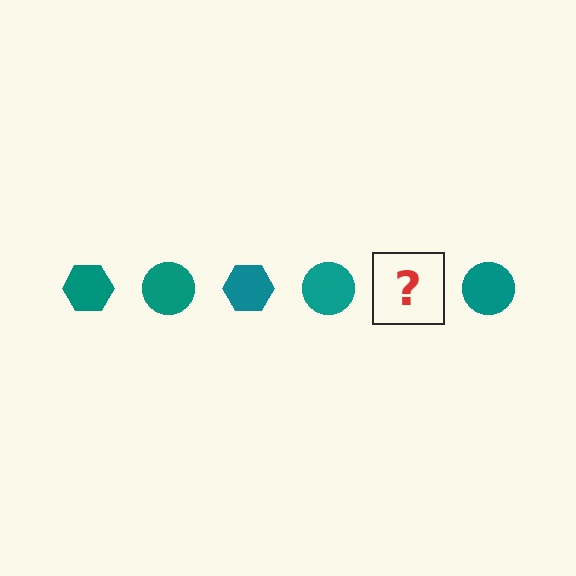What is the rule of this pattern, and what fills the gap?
The rule is that the pattern cycles through hexagon, circle shapes in teal. The gap should be filled with a teal hexagon.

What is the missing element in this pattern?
The missing element is a teal hexagon.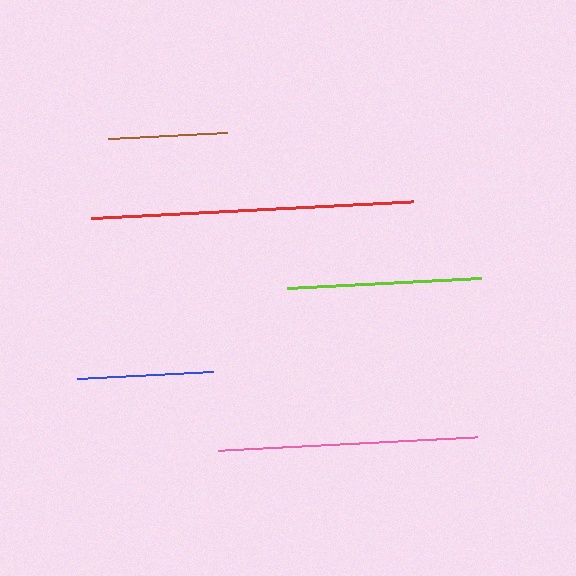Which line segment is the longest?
The red line is the longest at approximately 322 pixels.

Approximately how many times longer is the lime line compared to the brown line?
The lime line is approximately 1.6 times the length of the brown line.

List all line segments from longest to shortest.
From longest to shortest: red, pink, lime, blue, brown.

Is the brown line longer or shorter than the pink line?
The pink line is longer than the brown line.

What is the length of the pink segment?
The pink segment is approximately 259 pixels long.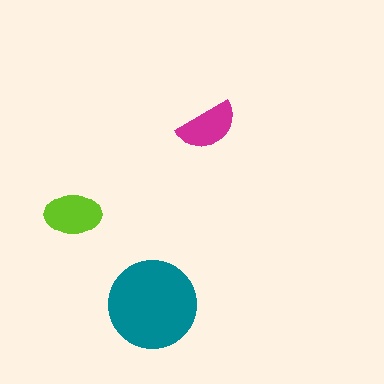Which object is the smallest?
The magenta semicircle.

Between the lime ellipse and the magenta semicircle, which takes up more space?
The lime ellipse.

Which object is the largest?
The teal circle.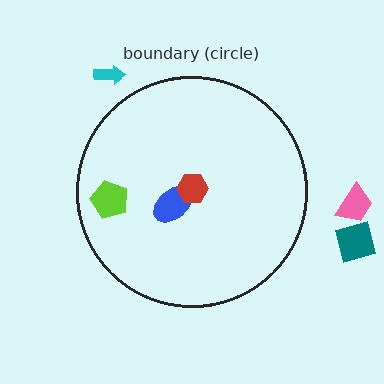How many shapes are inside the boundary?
3 inside, 3 outside.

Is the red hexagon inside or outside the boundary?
Inside.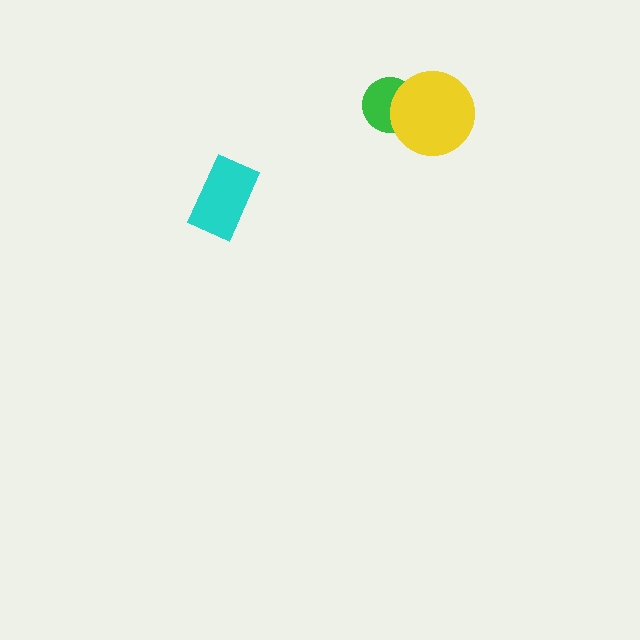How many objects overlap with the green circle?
1 object overlaps with the green circle.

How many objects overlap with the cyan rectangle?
0 objects overlap with the cyan rectangle.